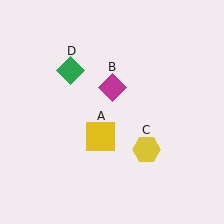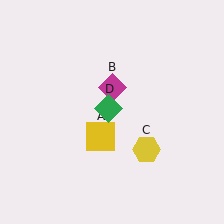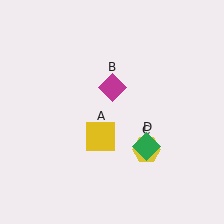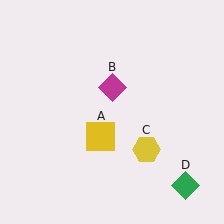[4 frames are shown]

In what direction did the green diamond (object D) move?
The green diamond (object D) moved down and to the right.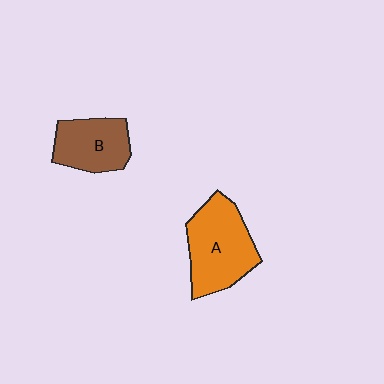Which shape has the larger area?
Shape A (orange).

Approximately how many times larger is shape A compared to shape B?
Approximately 1.4 times.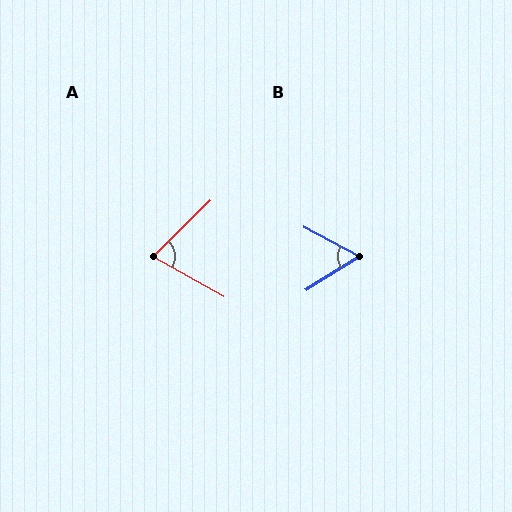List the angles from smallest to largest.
B (59°), A (73°).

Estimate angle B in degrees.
Approximately 59 degrees.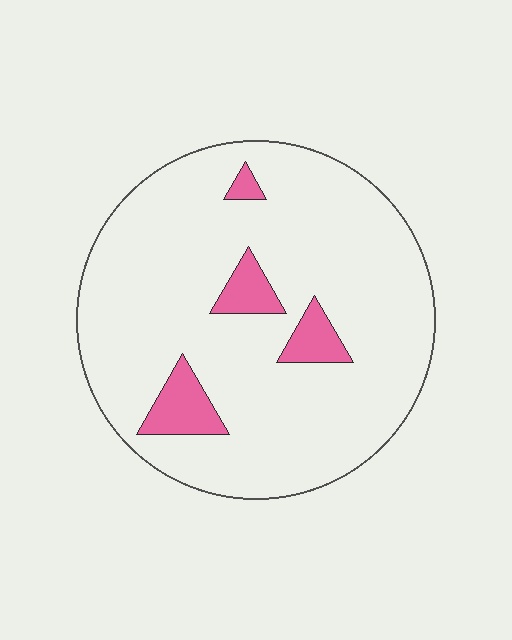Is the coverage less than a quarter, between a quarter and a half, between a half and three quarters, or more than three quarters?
Less than a quarter.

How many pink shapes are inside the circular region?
4.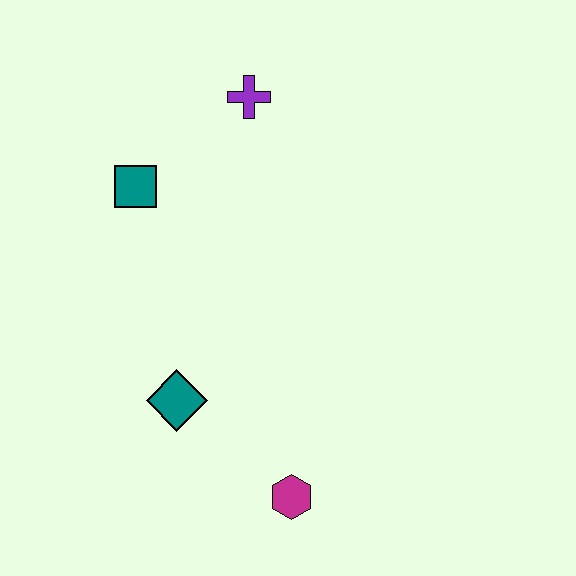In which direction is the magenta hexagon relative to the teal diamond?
The magenta hexagon is to the right of the teal diamond.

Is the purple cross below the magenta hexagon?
No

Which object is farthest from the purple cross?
The magenta hexagon is farthest from the purple cross.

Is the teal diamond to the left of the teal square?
No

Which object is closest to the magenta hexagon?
The teal diamond is closest to the magenta hexagon.